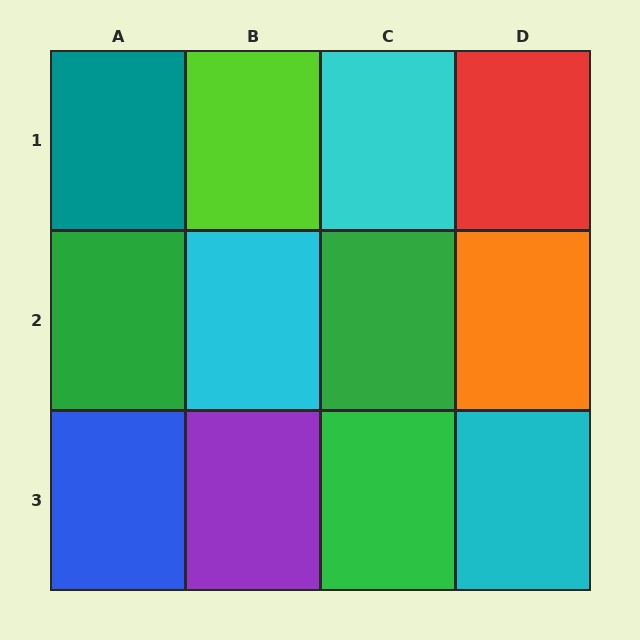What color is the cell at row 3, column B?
Purple.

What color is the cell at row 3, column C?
Green.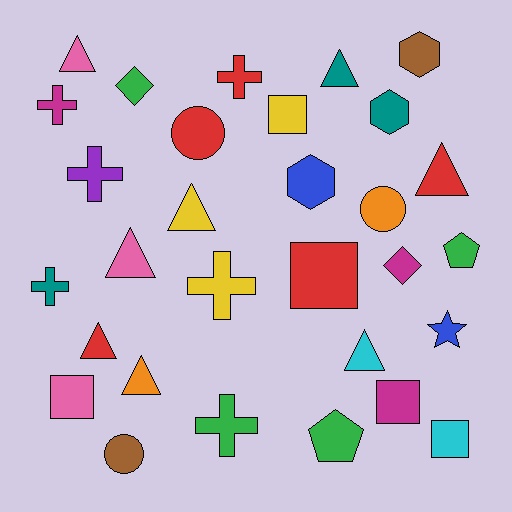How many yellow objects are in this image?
There are 3 yellow objects.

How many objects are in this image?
There are 30 objects.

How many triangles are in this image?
There are 8 triangles.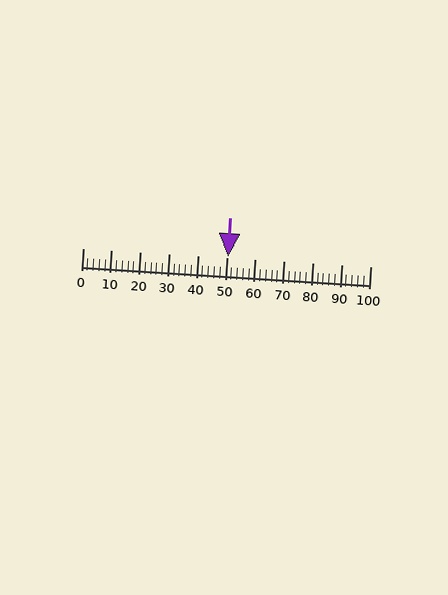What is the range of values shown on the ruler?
The ruler shows values from 0 to 100.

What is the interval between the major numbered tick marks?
The major tick marks are spaced 10 units apart.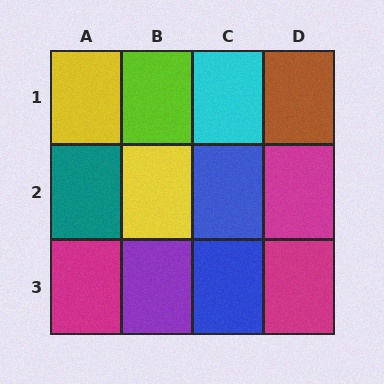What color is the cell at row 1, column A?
Yellow.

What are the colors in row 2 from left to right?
Teal, yellow, blue, magenta.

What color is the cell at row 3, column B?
Purple.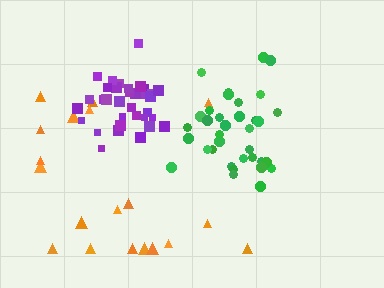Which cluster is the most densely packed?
Purple.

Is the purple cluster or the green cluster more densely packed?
Purple.